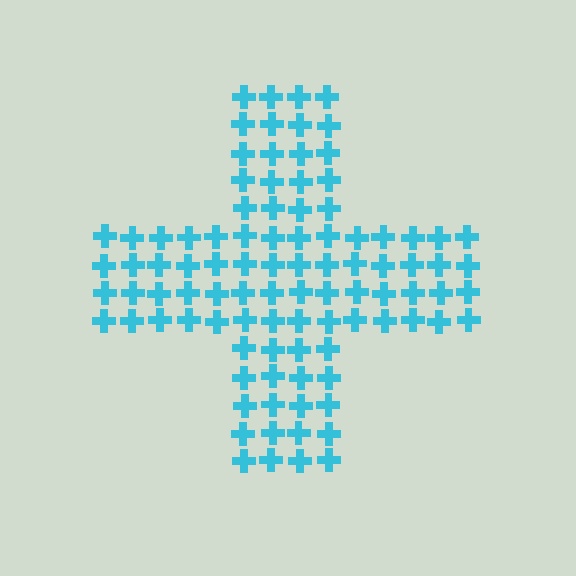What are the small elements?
The small elements are crosses.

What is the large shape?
The large shape is a cross.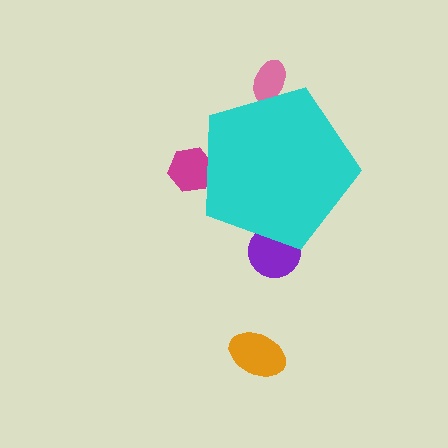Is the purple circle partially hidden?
Yes, the purple circle is partially hidden behind the cyan pentagon.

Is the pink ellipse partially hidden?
Yes, the pink ellipse is partially hidden behind the cyan pentagon.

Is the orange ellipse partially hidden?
No, the orange ellipse is fully visible.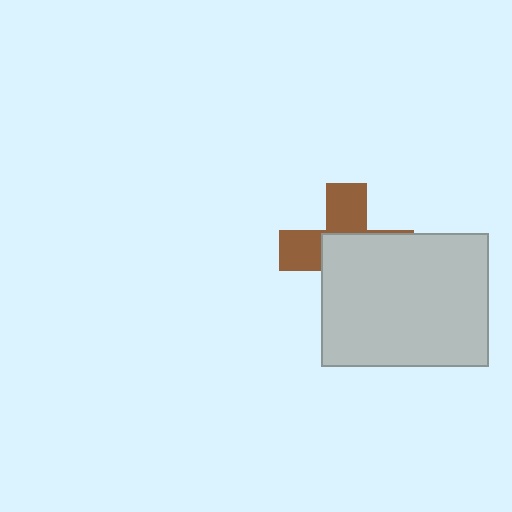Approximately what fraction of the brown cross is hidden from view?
Roughly 57% of the brown cross is hidden behind the light gray rectangle.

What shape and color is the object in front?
The object in front is a light gray rectangle.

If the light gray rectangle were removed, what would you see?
You would see the complete brown cross.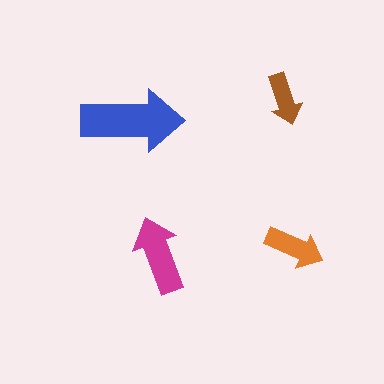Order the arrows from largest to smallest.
the blue one, the magenta one, the orange one, the brown one.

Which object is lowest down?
The magenta arrow is bottommost.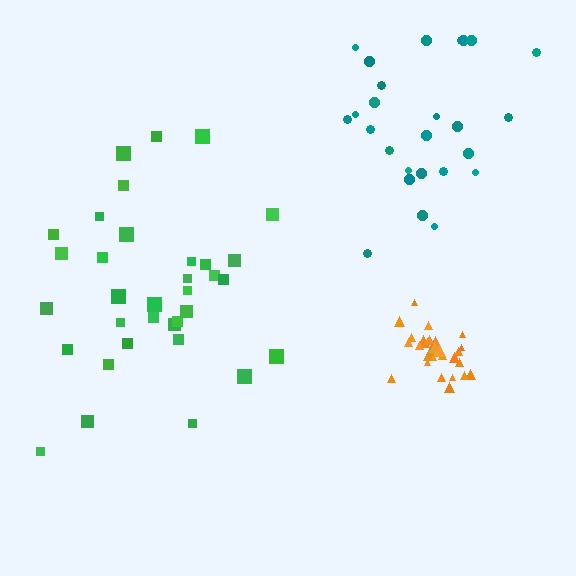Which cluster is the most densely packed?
Orange.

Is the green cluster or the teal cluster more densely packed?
Green.